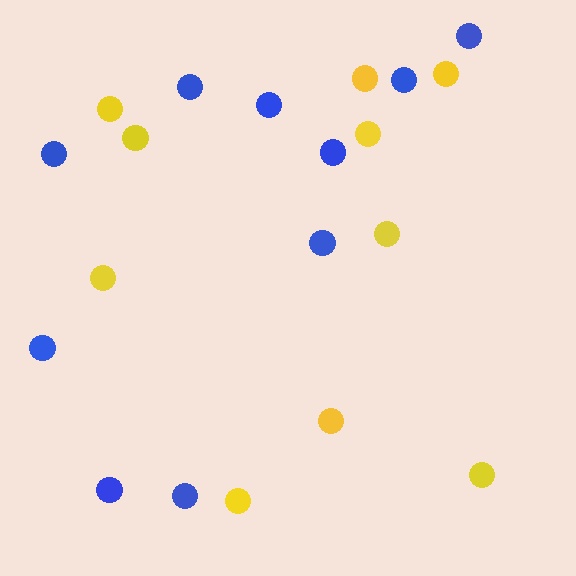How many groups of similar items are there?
There are 2 groups: one group of yellow circles (10) and one group of blue circles (10).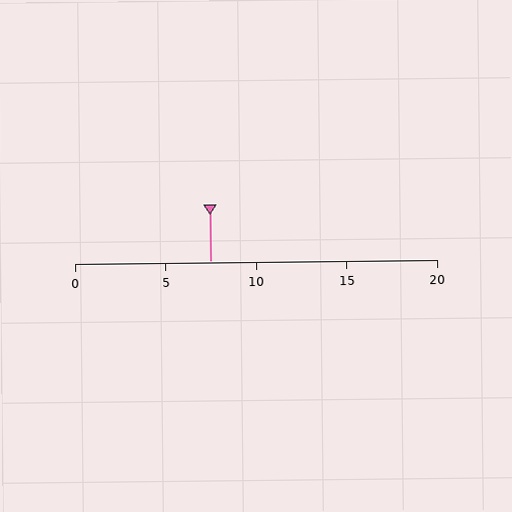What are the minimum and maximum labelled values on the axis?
The axis runs from 0 to 20.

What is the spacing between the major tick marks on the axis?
The major ticks are spaced 5 apart.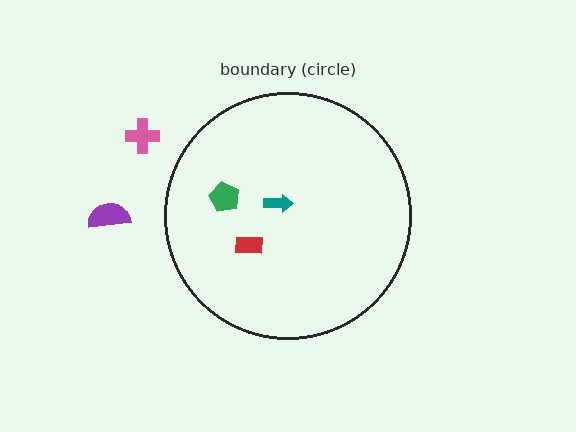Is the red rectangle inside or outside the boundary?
Inside.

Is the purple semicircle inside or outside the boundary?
Outside.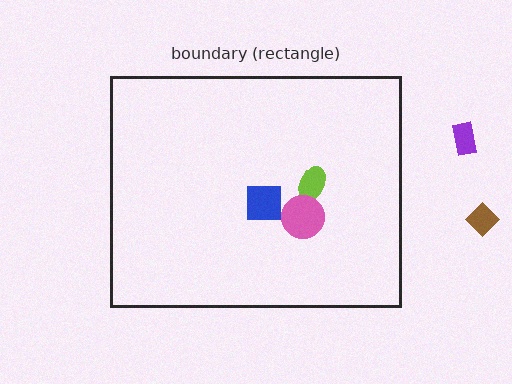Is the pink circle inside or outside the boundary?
Inside.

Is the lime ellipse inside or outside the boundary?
Inside.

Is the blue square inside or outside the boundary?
Inside.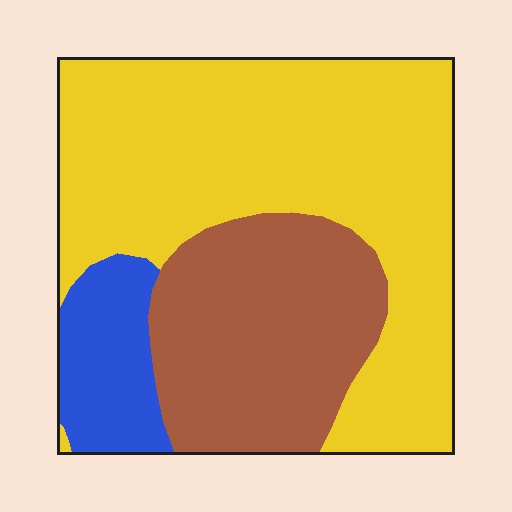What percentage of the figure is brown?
Brown covers around 30% of the figure.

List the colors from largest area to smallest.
From largest to smallest: yellow, brown, blue.